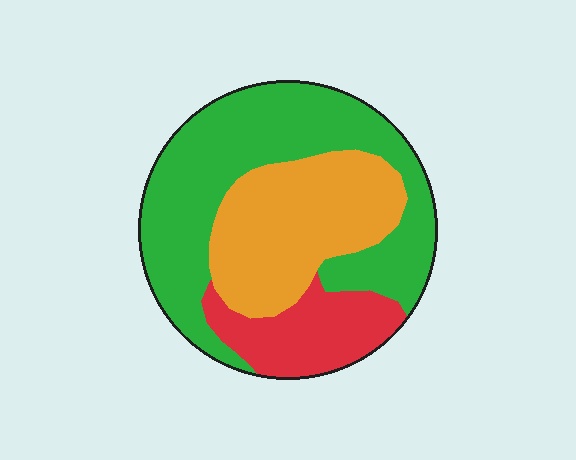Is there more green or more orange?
Green.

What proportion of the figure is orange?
Orange covers roughly 30% of the figure.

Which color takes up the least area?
Red, at roughly 20%.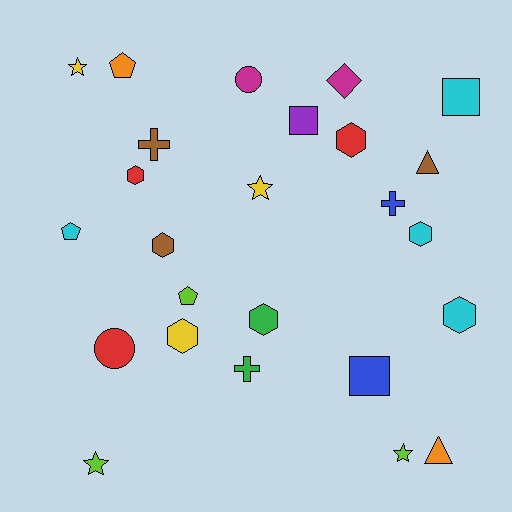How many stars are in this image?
There are 4 stars.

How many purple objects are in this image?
There is 1 purple object.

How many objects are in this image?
There are 25 objects.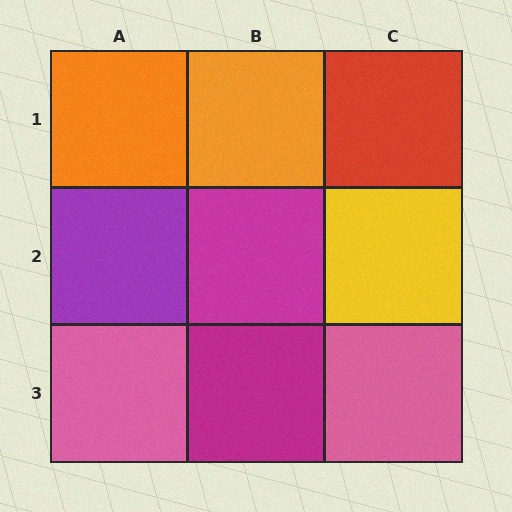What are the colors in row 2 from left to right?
Purple, magenta, yellow.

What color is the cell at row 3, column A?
Pink.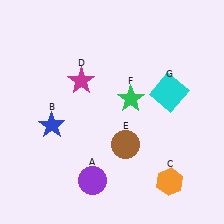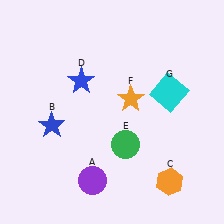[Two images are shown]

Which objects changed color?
D changed from magenta to blue. E changed from brown to green. F changed from green to orange.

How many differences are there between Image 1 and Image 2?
There are 3 differences between the two images.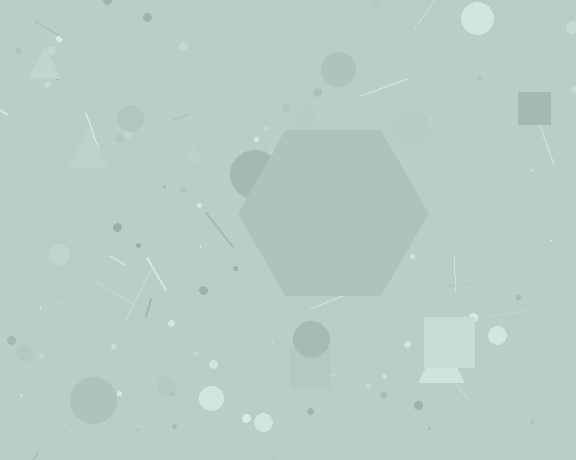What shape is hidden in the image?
A hexagon is hidden in the image.